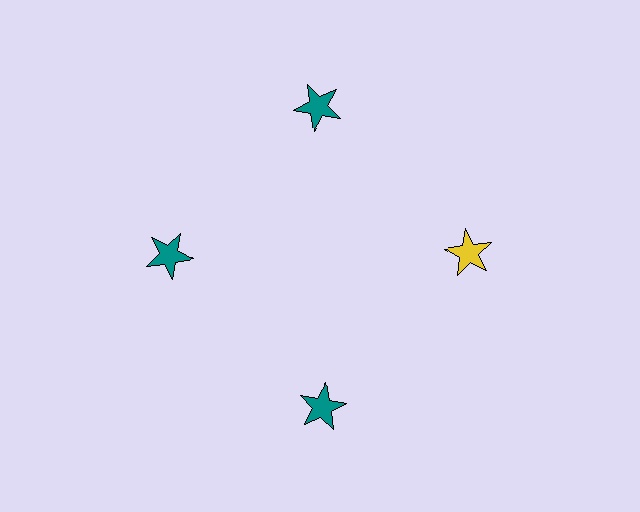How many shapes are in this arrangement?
There are 4 shapes arranged in a ring pattern.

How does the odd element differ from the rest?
It has a different color: yellow instead of teal.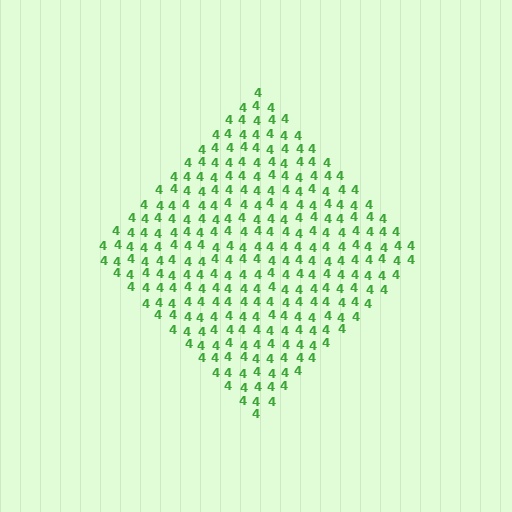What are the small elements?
The small elements are digit 4's.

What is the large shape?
The large shape is a diamond.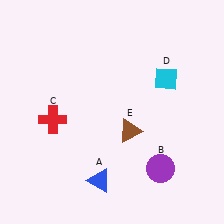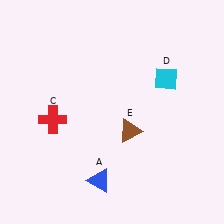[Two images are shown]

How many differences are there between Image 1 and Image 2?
There is 1 difference between the two images.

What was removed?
The purple circle (B) was removed in Image 2.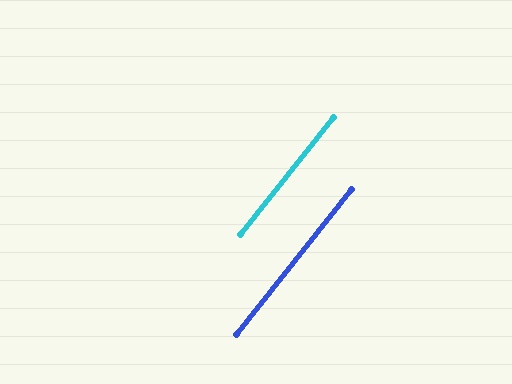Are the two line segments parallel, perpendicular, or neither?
Parallel — their directions differ by only 0.1°.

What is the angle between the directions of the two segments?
Approximately 0 degrees.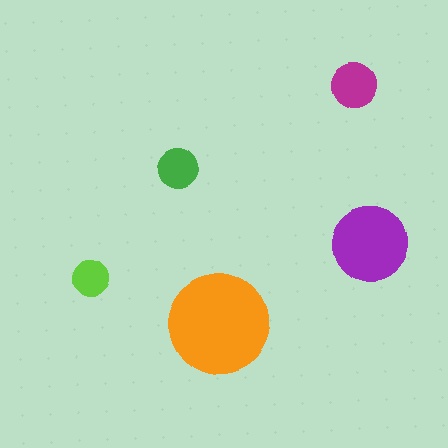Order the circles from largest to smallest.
the orange one, the purple one, the magenta one, the green one, the lime one.